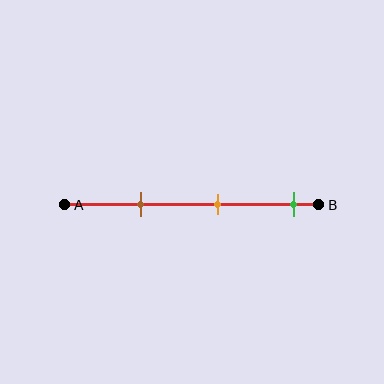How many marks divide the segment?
There are 3 marks dividing the segment.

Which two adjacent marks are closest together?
The brown and orange marks are the closest adjacent pair.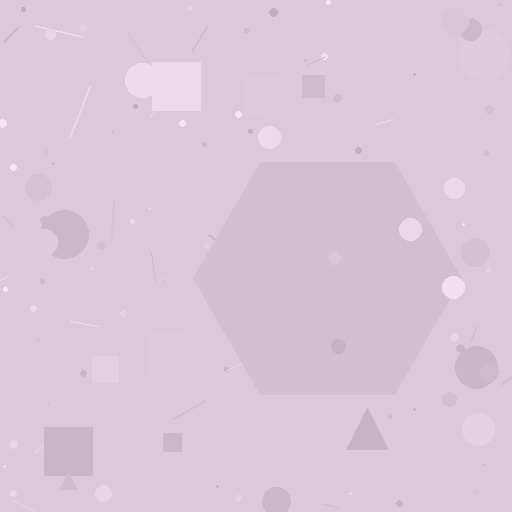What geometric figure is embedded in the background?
A hexagon is embedded in the background.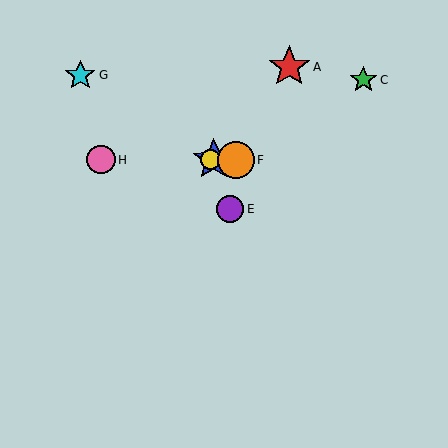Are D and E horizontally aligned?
No, D is at y≈160 and E is at y≈209.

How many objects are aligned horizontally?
4 objects (B, D, F, H) are aligned horizontally.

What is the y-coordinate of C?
Object C is at y≈80.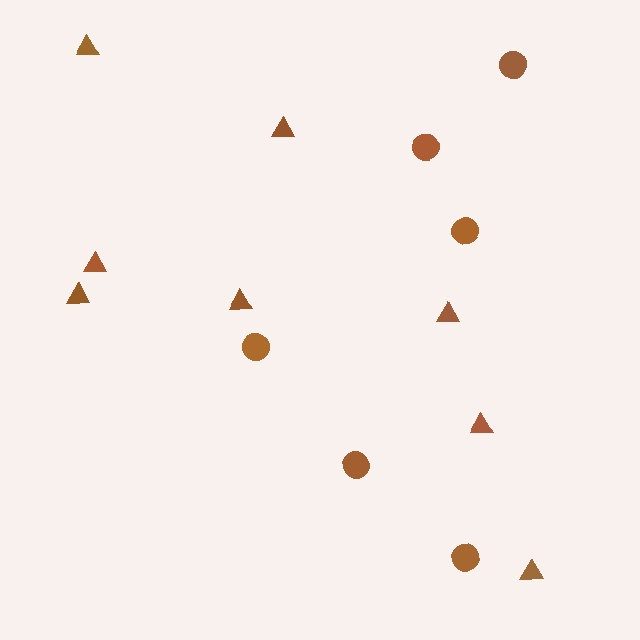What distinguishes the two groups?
There are 2 groups: one group of triangles (8) and one group of circles (6).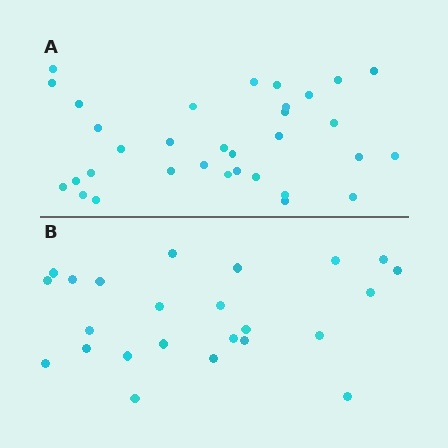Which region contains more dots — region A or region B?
Region A (the top region) has more dots.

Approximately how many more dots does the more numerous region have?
Region A has roughly 8 or so more dots than region B.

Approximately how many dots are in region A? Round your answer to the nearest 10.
About 30 dots. (The exact count is 33, which rounds to 30.)